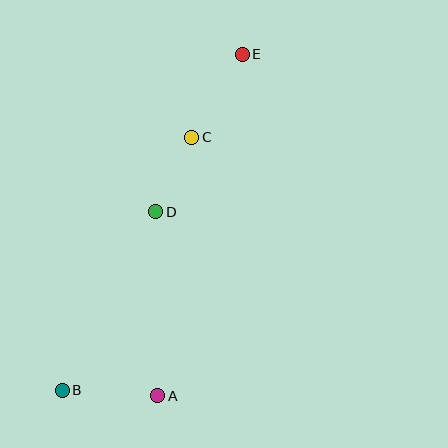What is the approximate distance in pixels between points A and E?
The distance between A and E is approximately 352 pixels.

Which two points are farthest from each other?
Points B and E are farthest from each other.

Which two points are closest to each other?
Points C and D are closest to each other.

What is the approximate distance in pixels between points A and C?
The distance between A and C is approximately 261 pixels.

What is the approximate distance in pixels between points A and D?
The distance between A and D is approximately 184 pixels.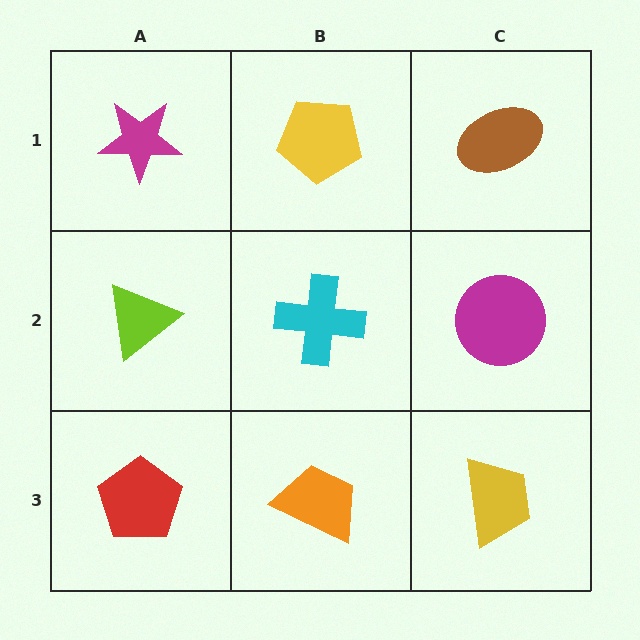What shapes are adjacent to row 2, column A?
A magenta star (row 1, column A), a red pentagon (row 3, column A), a cyan cross (row 2, column B).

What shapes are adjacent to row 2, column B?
A yellow pentagon (row 1, column B), an orange trapezoid (row 3, column B), a lime triangle (row 2, column A), a magenta circle (row 2, column C).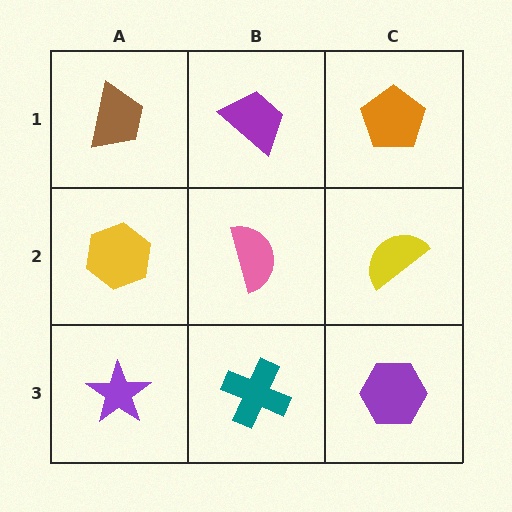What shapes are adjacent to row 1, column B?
A pink semicircle (row 2, column B), a brown trapezoid (row 1, column A), an orange pentagon (row 1, column C).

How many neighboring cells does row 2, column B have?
4.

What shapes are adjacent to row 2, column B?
A purple trapezoid (row 1, column B), a teal cross (row 3, column B), a yellow hexagon (row 2, column A), a yellow semicircle (row 2, column C).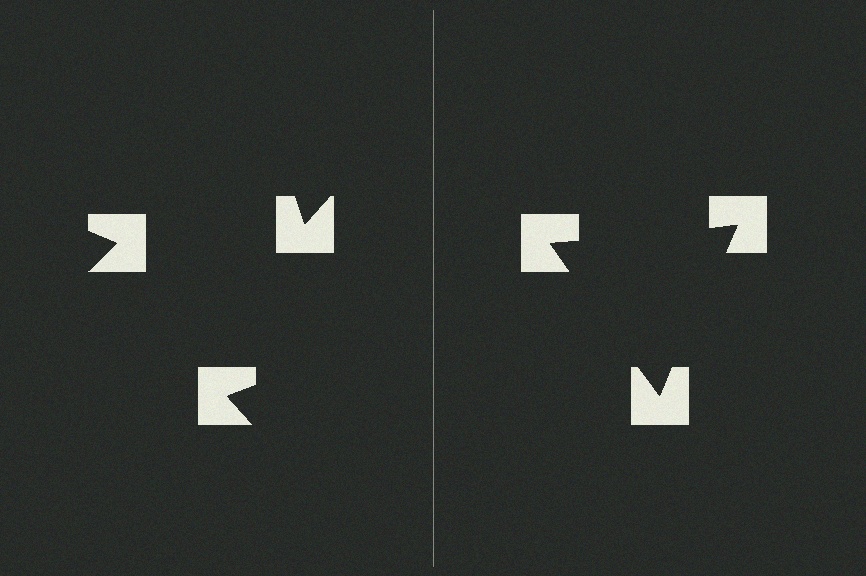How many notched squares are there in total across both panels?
6 — 3 on each side.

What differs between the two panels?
The notched squares are positioned identically on both sides; only the wedge orientations differ. On the right they align to a triangle; on the left they are misaligned.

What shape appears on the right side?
An illusory triangle.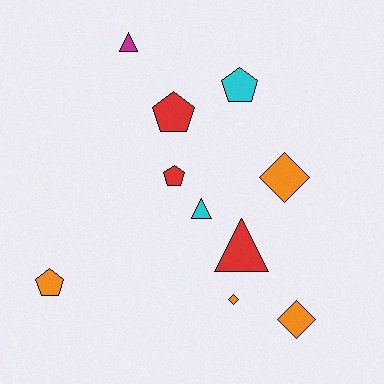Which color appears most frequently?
Orange, with 4 objects.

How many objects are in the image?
There are 10 objects.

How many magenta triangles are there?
There is 1 magenta triangle.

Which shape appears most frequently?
Pentagon, with 4 objects.